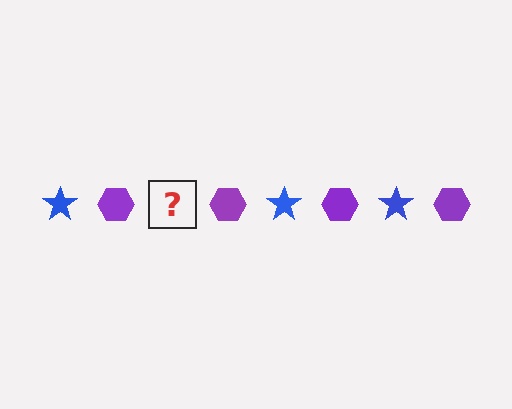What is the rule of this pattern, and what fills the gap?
The rule is that the pattern alternates between blue star and purple hexagon. The gap should be filled with a blue star.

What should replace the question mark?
The question mark should be replaced with a blue star.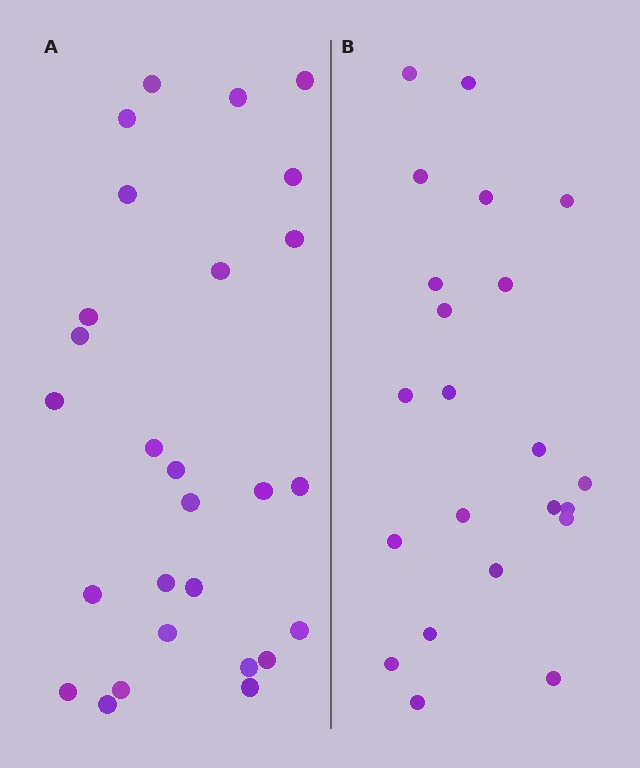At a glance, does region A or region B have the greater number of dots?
Region A (the left region) has more dots.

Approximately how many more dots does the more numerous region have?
Region A has about 5 more dots than region B.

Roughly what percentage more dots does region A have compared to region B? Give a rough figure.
About 25% more.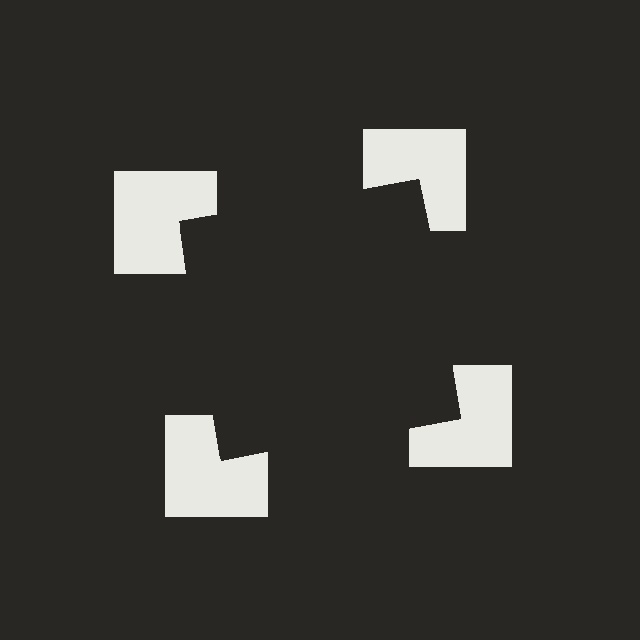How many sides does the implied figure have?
4 sides.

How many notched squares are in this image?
There are 4 — one at each vertex of the illusory square.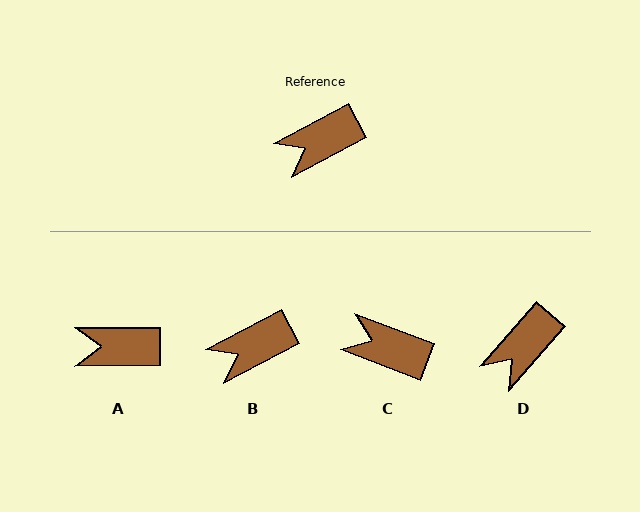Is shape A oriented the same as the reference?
No, it is off by about 28 degrees.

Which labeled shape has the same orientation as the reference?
B.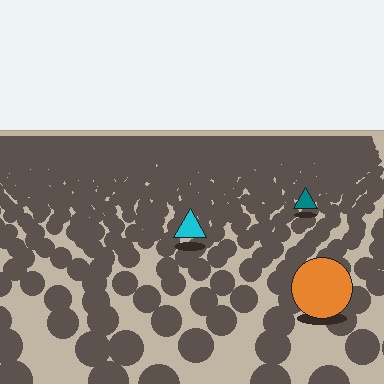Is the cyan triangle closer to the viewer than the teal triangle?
Yes. The cyan triangle is closer — you can tell from the texture gradient: the ground texture is coarser near it.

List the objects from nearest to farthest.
From nearest to farthest: the orange circle, the cyan triangle, the teal triangle.